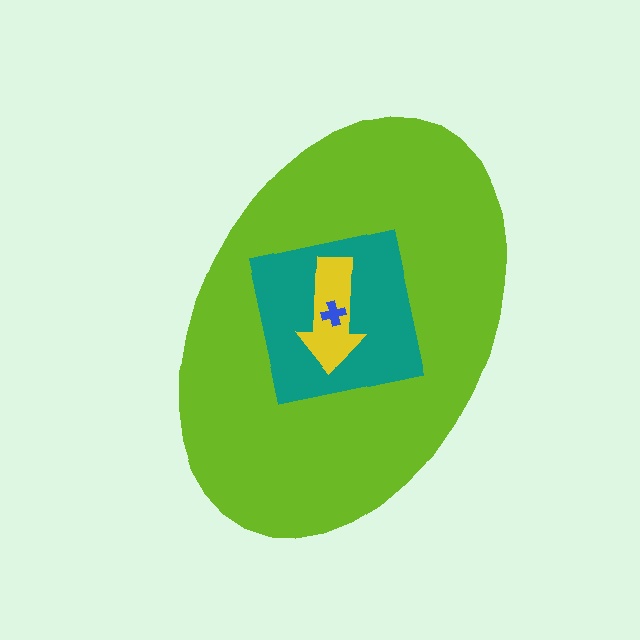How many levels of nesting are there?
4.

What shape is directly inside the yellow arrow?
The blue cross.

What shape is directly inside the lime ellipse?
The teal square.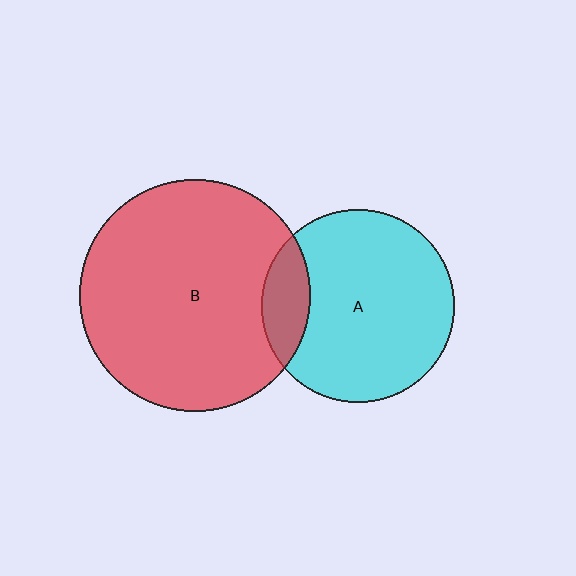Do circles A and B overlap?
Yes.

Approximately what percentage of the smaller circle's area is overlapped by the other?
Approximately 15%.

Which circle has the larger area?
Circle B (red).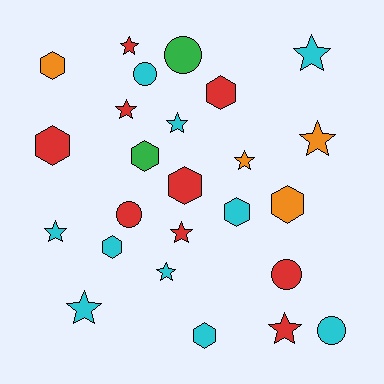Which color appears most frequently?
Cyan, with 10 objects.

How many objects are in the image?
There are 25 objects.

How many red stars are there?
There are 4 red stars.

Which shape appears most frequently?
Star, with 11 objects.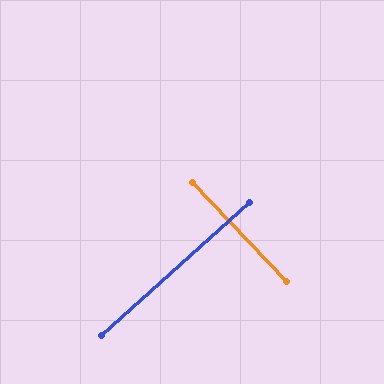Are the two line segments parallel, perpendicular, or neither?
Perpendicular — they meet at approximately 88°.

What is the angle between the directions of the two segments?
Approximately 88 degrees.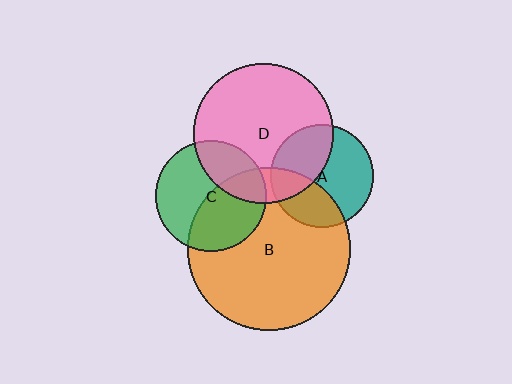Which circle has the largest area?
Circle B (orange).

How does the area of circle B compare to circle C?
Approximately 2.2 times.